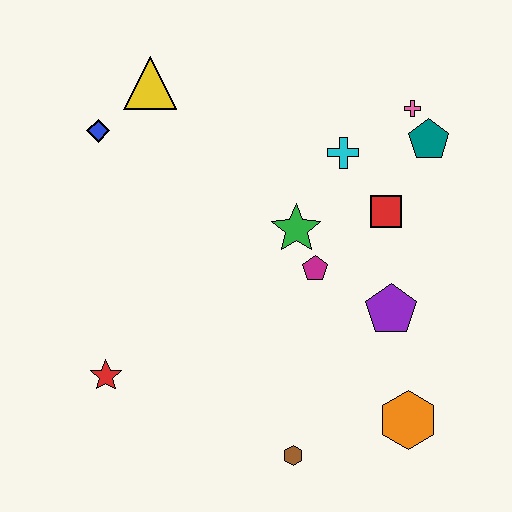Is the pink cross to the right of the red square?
Yes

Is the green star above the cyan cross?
No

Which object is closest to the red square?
The cyan cross is closest to the red square.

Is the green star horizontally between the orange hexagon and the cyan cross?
No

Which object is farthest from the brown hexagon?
The yellow triangle is farthest from the brown hexagon.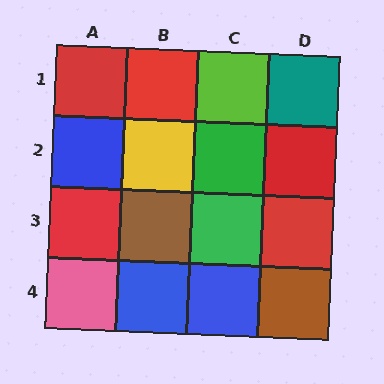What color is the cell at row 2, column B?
Yellow.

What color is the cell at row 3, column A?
Red.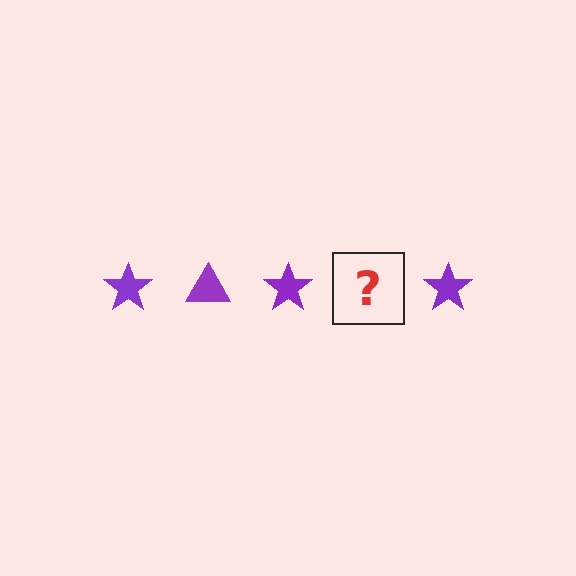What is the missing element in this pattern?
The missing element is a purple triangle.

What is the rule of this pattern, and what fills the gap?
The rule is that the pattern cycles through star, triangle shapes in purple. The gap should be filled with a purple triangle.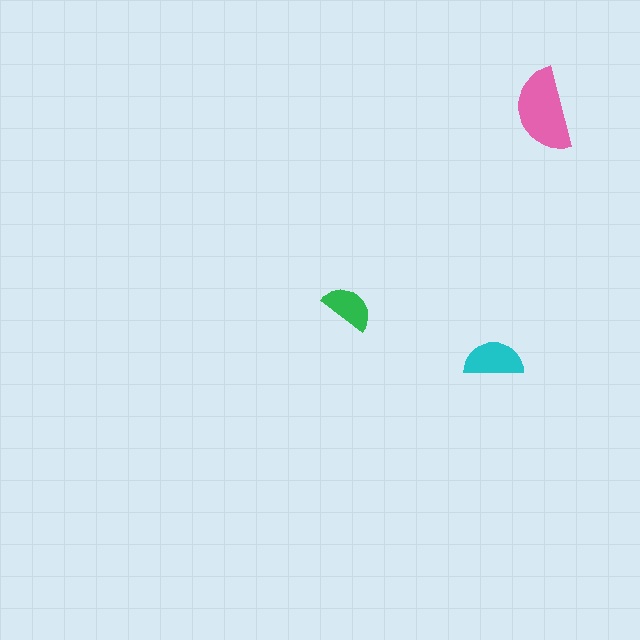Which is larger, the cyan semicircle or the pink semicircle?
The pink one.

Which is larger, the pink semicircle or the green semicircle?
The pink one.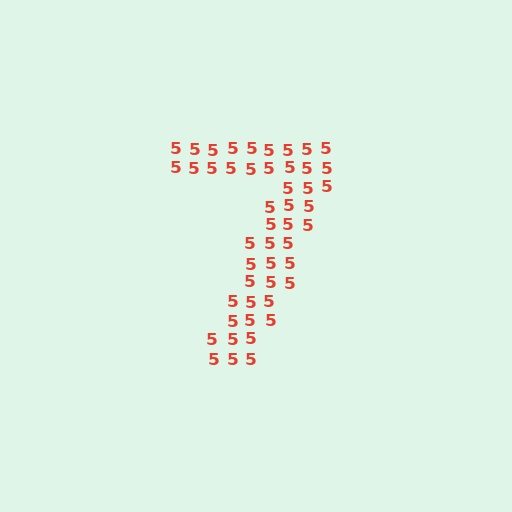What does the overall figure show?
The overall figure shows the digit 7.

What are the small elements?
The small elements are digit 5's.